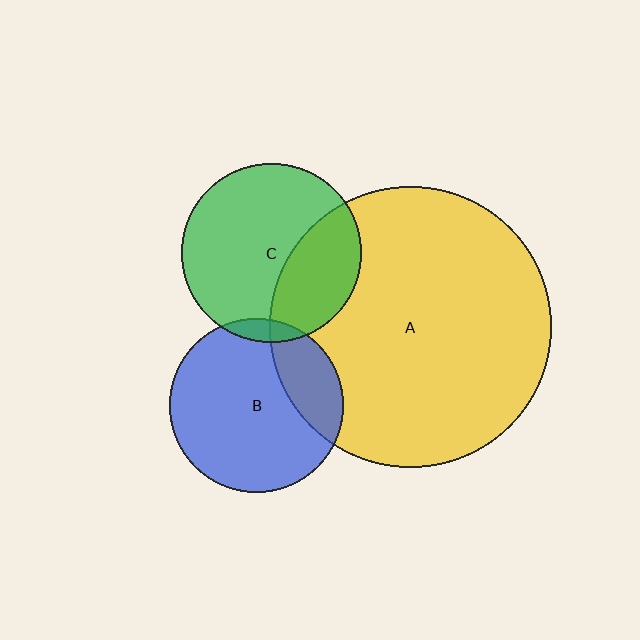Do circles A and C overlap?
Yes.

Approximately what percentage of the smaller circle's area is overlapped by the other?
Approximately 30%.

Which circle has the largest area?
Circle A (yellow).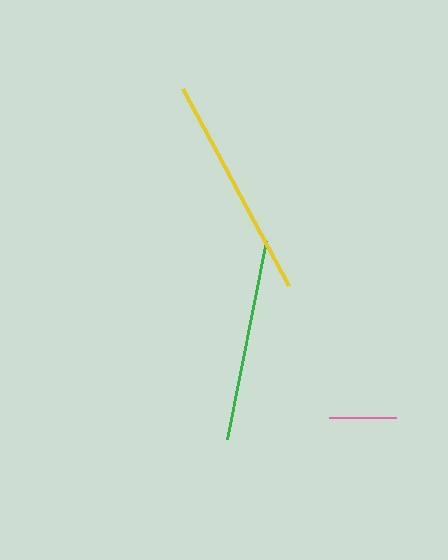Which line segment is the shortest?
The pink line is the shortest at approximately 67 pixels.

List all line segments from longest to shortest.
From longest to shortest: yellow, green, pink.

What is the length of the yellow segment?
The yellow segment is approximately 224 pixels long.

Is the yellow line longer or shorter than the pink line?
The yellow line is longer than the pink line.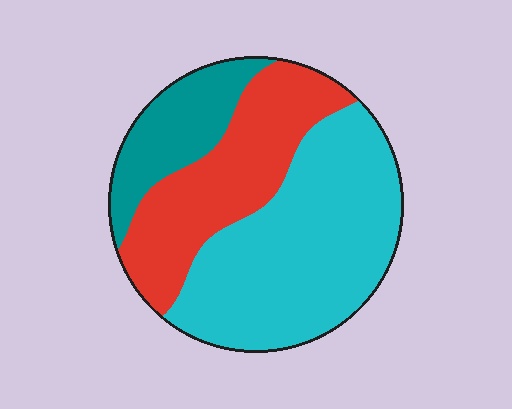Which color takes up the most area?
Cyan, at roughly 50%.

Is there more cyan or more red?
Cyan.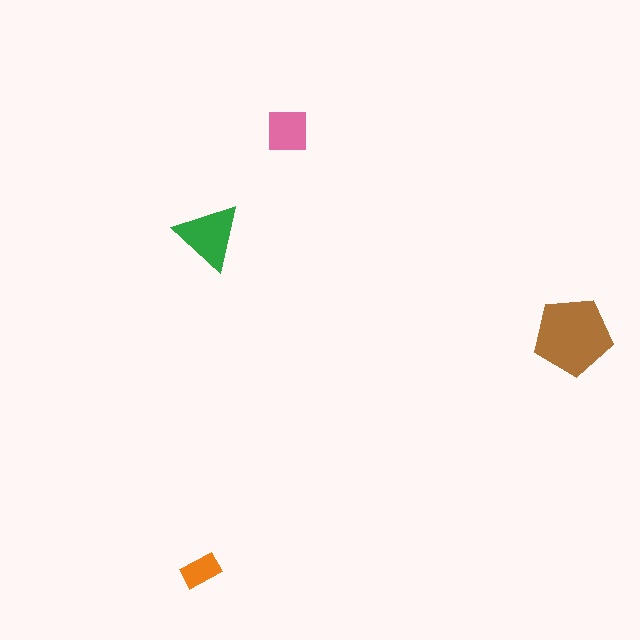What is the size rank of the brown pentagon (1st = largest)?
1st.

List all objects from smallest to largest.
The orange rectangle, the pink square, the green triangle, the brown pentagon.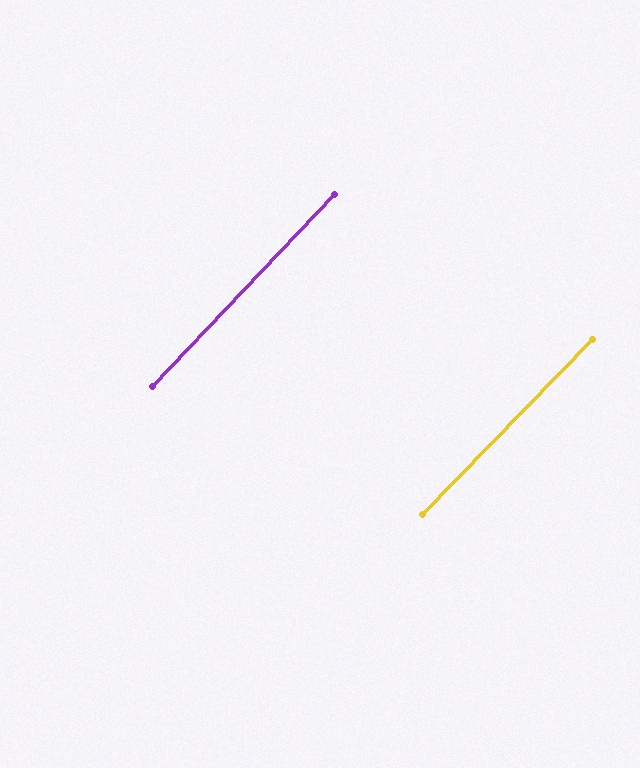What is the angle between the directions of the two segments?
Approximately 0 degrees.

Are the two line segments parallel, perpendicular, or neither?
Parallel — their directions differ by only 0.5°.